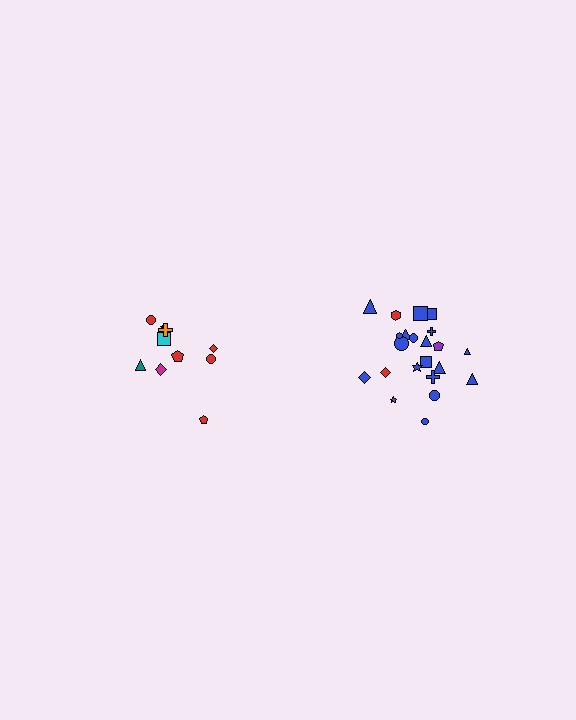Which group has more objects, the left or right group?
The right group.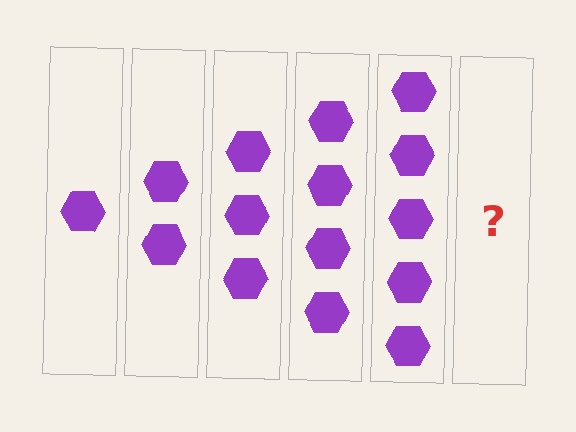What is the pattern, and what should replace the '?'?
The pattern is that each step adds one more hexagon. The '?' should be 6 hexagons.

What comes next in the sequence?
The next element should be 6 hexagons.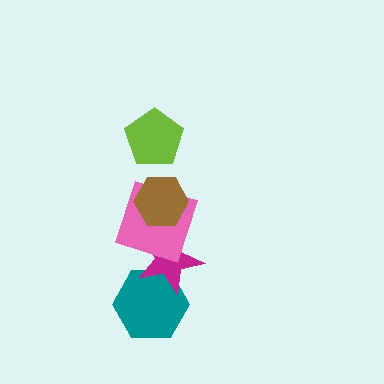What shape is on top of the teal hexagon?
The magenta star is on top of the teal hexagon.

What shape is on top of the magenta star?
The pink square is on top of the magenta star.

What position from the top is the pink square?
The pink square is 3rd from the top.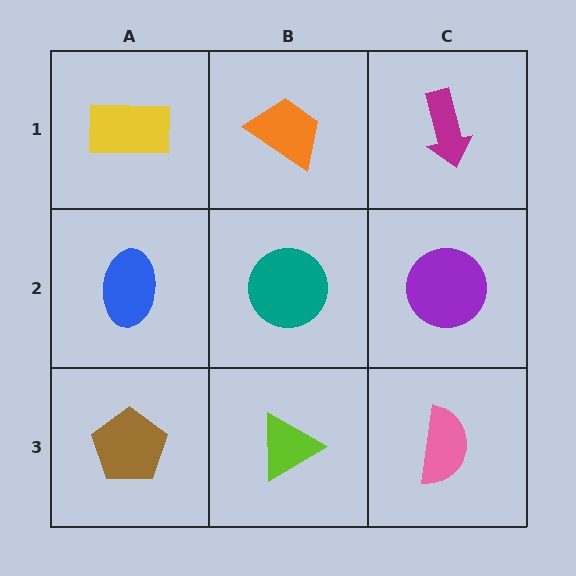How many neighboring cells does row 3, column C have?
2.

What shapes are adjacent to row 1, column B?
A teal circle (row 2, column B), a yellow rectangle (row 1, column A), a magenta arrow (row 1, column C).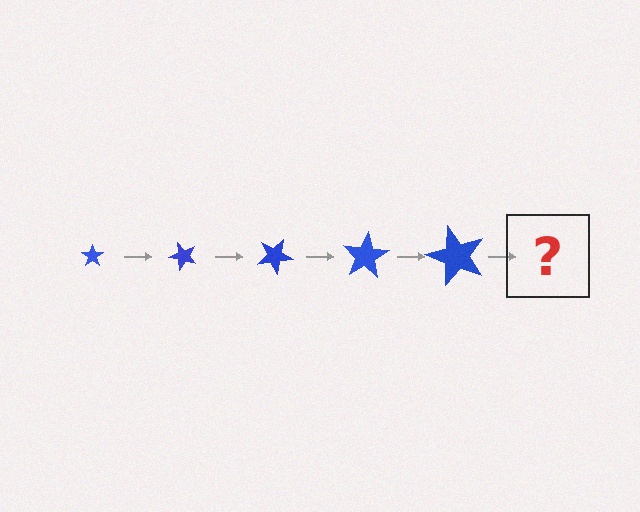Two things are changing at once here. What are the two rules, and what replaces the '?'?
The two rules are that the star grows larger each step and it rotates 50 degrees each step. The '?' should be a star, larger than the previous one and rotated 250 degrees from the start.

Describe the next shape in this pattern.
It should be a star, larger than the previous one and rotated 250 degrees from the start.